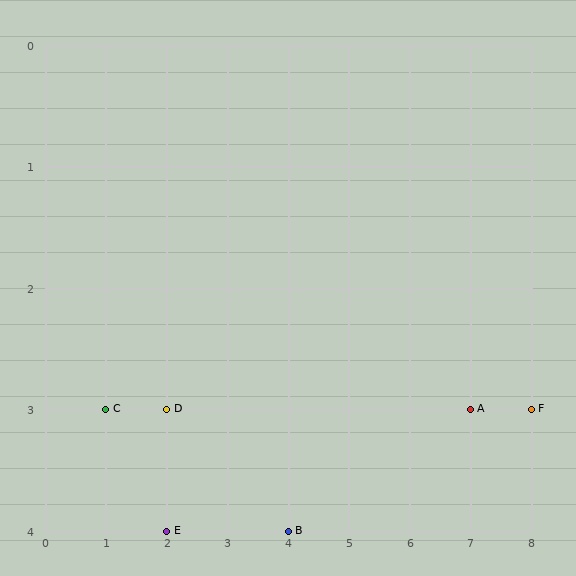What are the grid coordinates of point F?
Point F is at grid coordinates (8, 3).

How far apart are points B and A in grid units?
Points B and A are 3 columns and 1 row apart (about 3.2 grid units diagonally).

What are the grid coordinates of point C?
Point C is at grid coordinates (1, 3).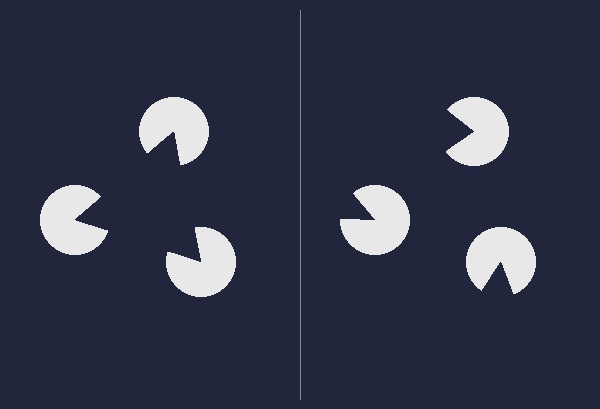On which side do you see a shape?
An illusory triangle appears on the left side. On the right side the wedge cuts are rotated, so no coherent shape forms.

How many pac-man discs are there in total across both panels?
6 — 3 on each side.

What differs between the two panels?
The pac-man discs are positioned identically on both sides; only the wedge orientations differ. On the left they align to a triangle; on the right they are misaligned.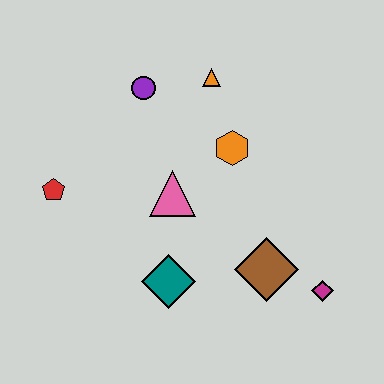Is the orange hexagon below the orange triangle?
Yes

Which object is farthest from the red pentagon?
The magenta diamond is farthest from the red pentagon.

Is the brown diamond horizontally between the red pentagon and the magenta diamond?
Yes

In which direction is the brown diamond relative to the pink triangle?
The brown diamond is to the right of the pink triangle.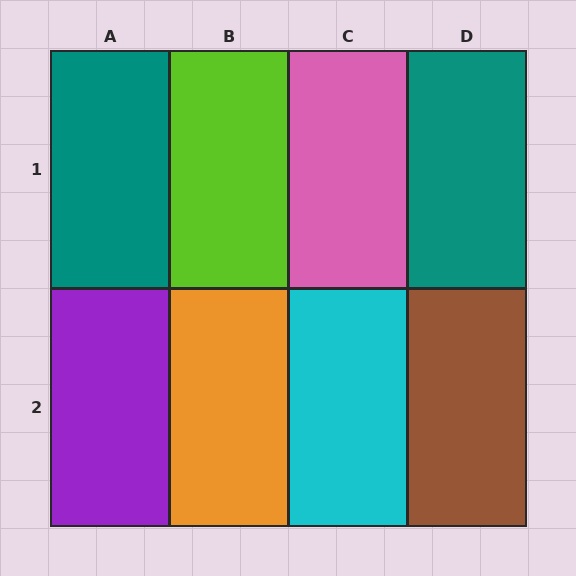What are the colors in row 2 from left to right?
Purple, orange, cyan, brown.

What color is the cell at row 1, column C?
Pink.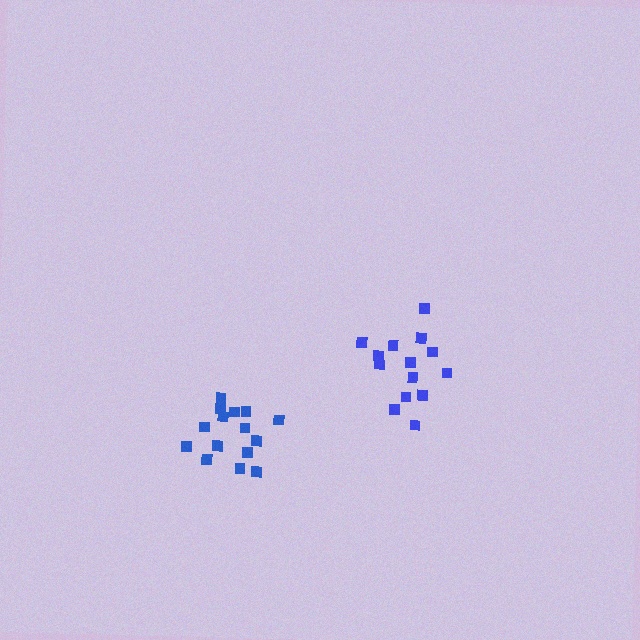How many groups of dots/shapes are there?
There are 2 groups.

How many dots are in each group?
Group 1: 15 dots, Group 2: 14 dots (29 total).